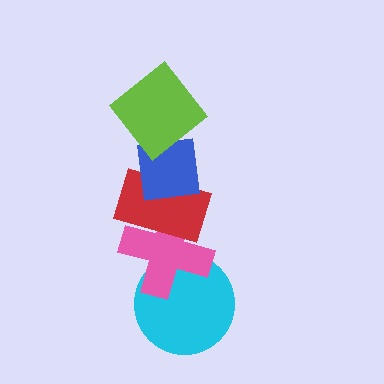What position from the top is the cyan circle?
The cyan circle is 5th from the top.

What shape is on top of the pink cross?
The red rectangle is on top of the pink cross.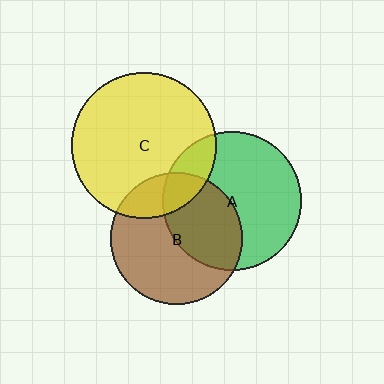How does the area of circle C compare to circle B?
Approximately 1.2 times.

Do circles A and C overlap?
Yes.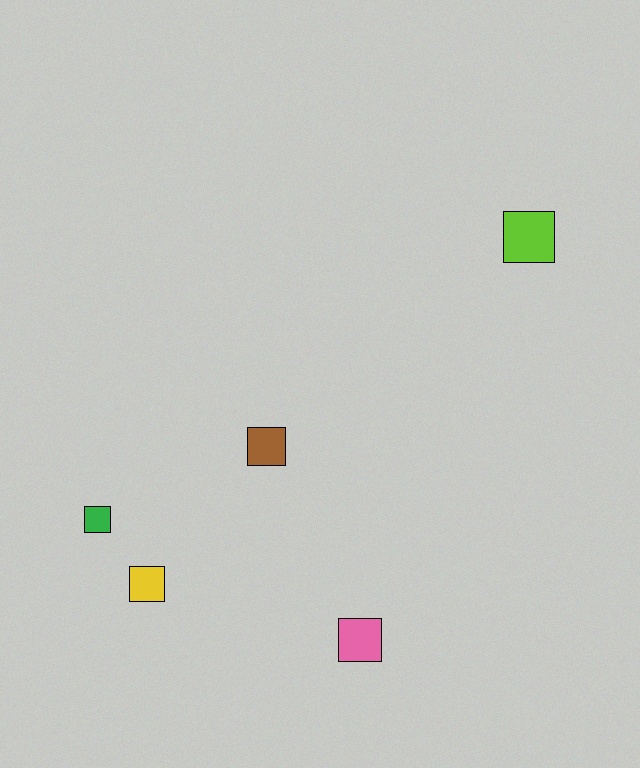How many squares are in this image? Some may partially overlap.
There are 5 squares.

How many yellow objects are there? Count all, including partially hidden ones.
There is 1 yellow object.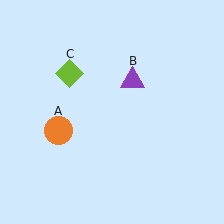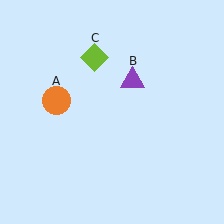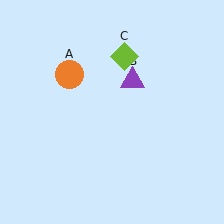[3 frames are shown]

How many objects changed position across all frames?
2 objects changed position: orange circle (object A), lime diamond (object C).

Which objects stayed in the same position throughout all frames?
Purple triangle (object B) remained stationary.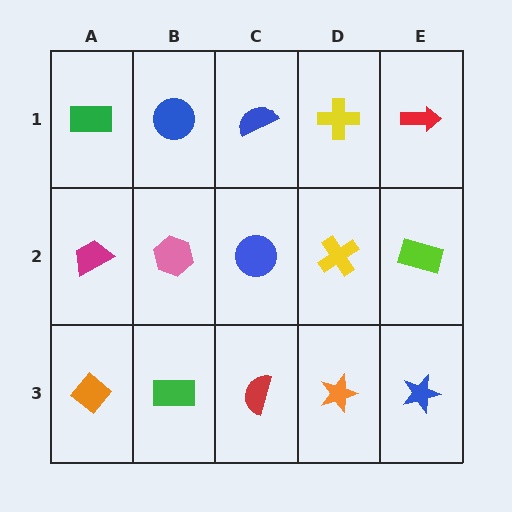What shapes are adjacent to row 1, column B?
A pink hexagon (row 2, column B), a green rectangle (row 1, column A), a blue semicircle (row 1, column C).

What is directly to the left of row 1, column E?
A yellow cross.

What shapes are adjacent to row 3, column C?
A blue circle (row 2, column C), a green rectangle (row 3, column B), an orange star (row 3, column D).